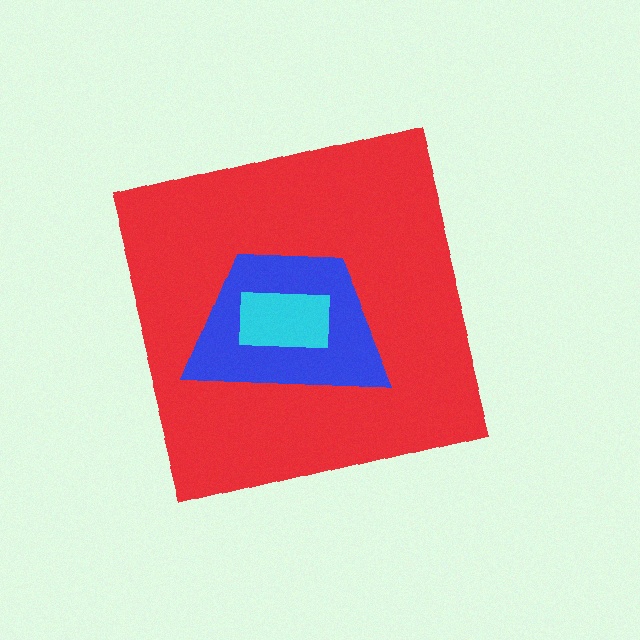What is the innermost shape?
The cyan rectangle.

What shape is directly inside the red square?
The blue trapezoid.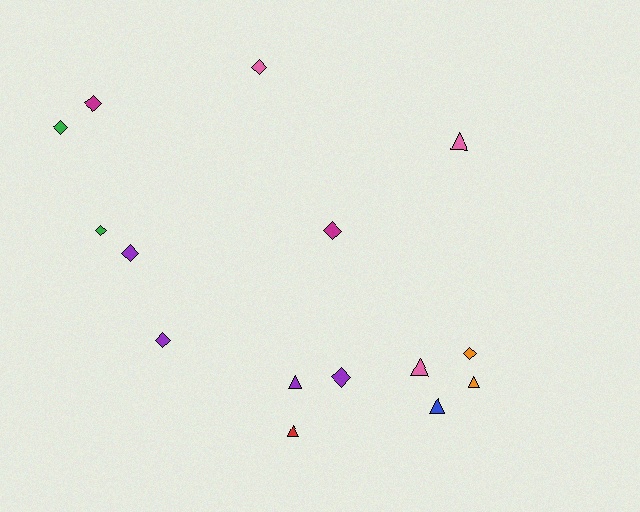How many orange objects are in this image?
There are 2 orange objects.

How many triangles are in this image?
There are 6 triangles.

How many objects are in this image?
There are 15 objects.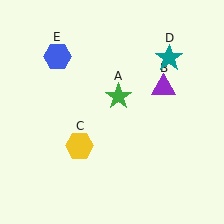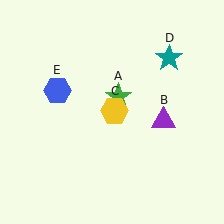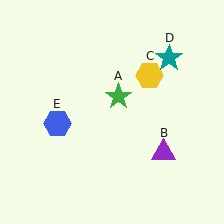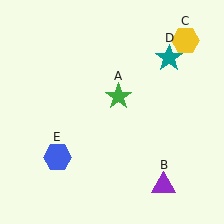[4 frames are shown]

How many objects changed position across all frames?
3 objects changed position: purple triangle (object B), yellow hexagon (object C), blue hexagon (object E).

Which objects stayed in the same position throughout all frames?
Green star (object A) and teal star (object D) remained stationary.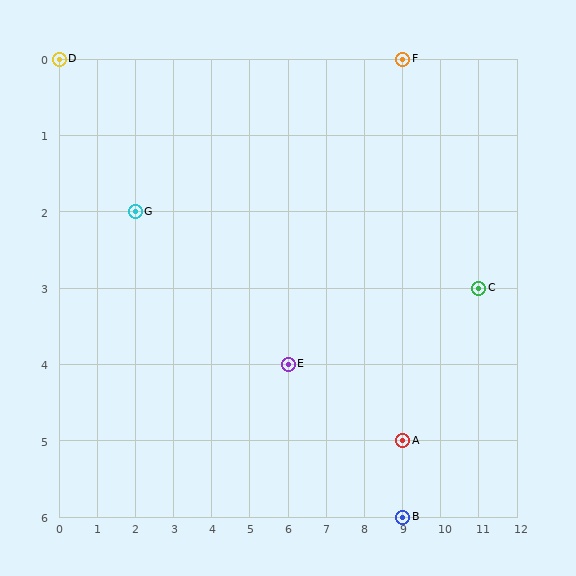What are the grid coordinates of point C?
Point C is at grid coordinates (11, 3).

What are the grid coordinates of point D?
Point D is at grid coordinates (0, 0).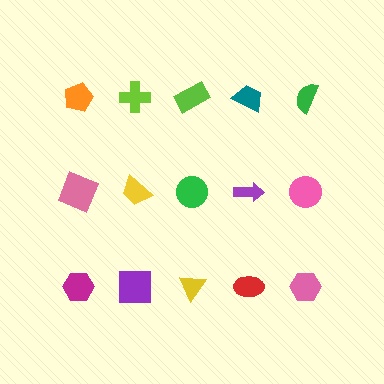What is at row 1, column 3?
A lime rectangle.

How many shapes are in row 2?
5 shapes.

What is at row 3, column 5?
A pink hexagon.